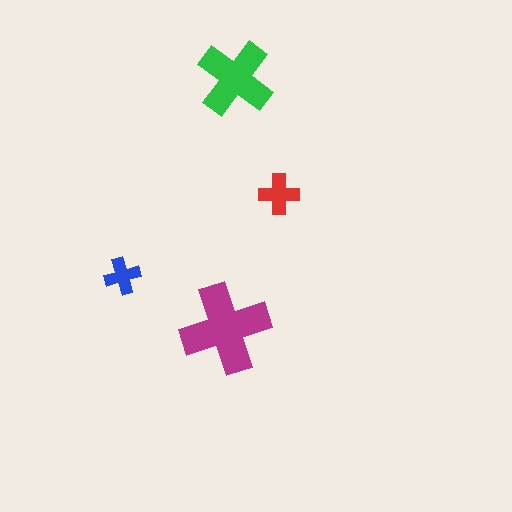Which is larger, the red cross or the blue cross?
The red one.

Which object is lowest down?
The magenta cross is bottommost.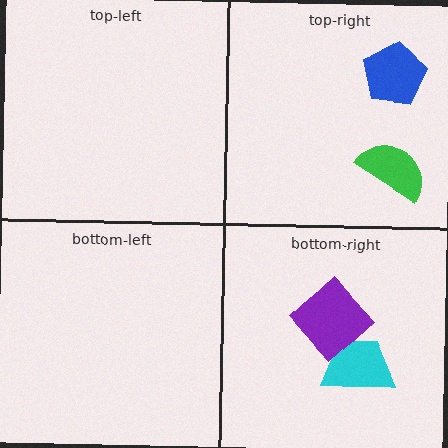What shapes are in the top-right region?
The green semicircle, the blue pentagon.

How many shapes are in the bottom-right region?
2.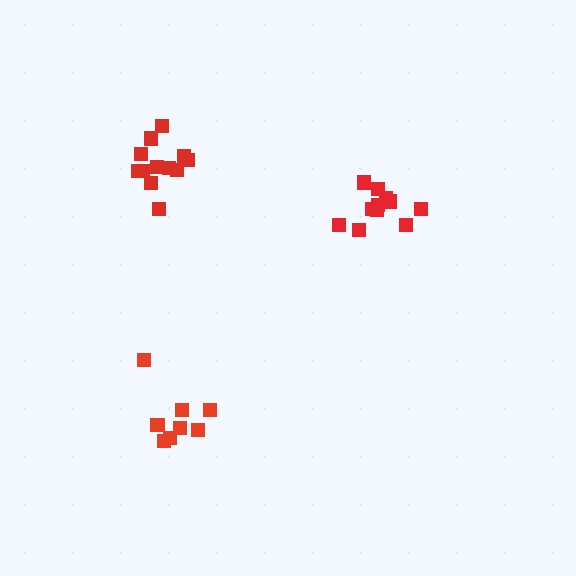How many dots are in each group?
Group 1: 12 dots, Group 2: 11 dots, Group 3: 8 dots (31 total).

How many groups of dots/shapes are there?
There are 3 groups.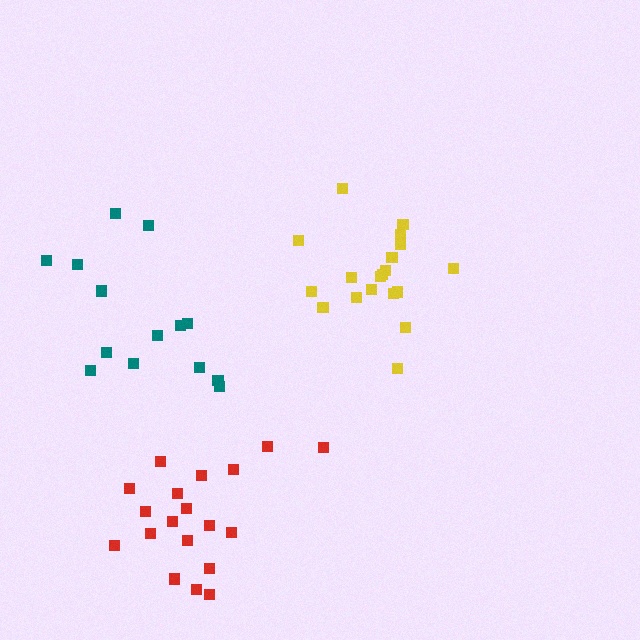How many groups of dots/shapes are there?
There are 3 groups.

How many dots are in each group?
Group 1: 19 dots, Group 2: 14 dots, Group 3: 19 dots (52 total).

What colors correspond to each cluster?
The clusters are colored: yellow, teal, red.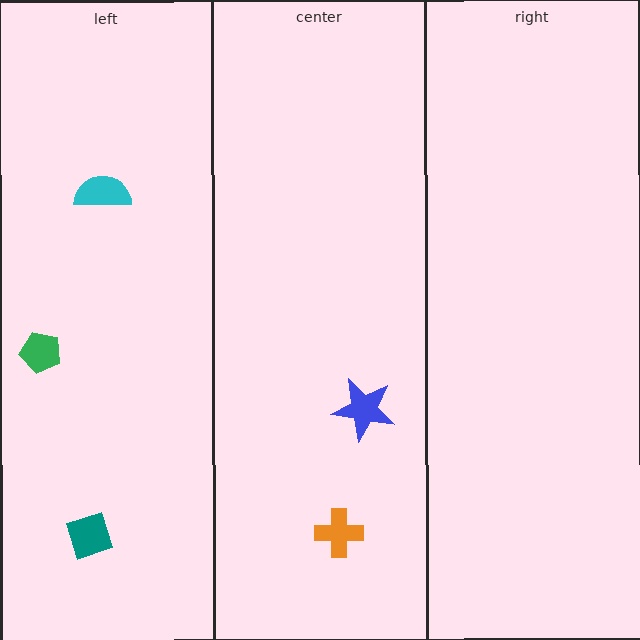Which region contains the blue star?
The center region.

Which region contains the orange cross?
The center region.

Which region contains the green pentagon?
The left region.